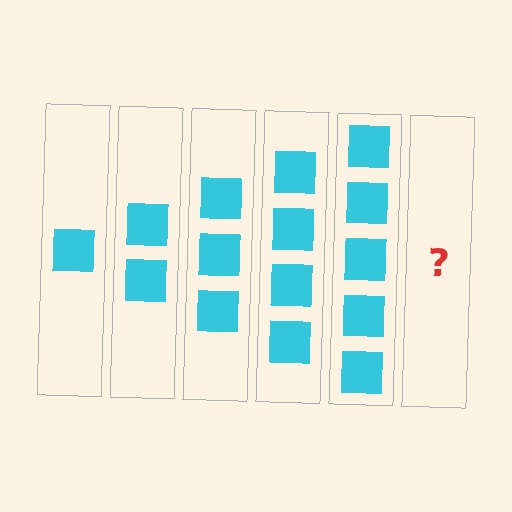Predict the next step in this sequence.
The next step is 6 squares.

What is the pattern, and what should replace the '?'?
The pattern is that each step adds one more square. The '?' should be 6 squares.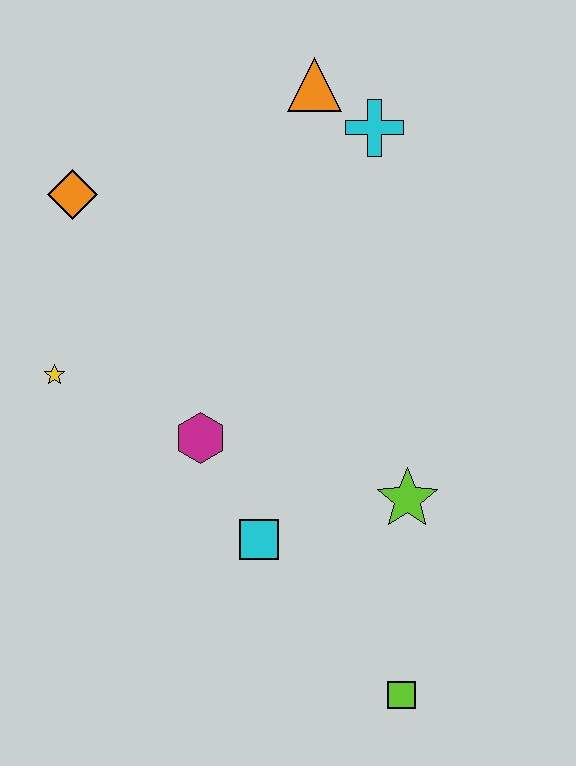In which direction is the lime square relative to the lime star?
The lime square is below the lime star.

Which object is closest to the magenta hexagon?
The cyan square is closest to the magenta hexagon.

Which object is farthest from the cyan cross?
The lime square is farthest from the cyan cross.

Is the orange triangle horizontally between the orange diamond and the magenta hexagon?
No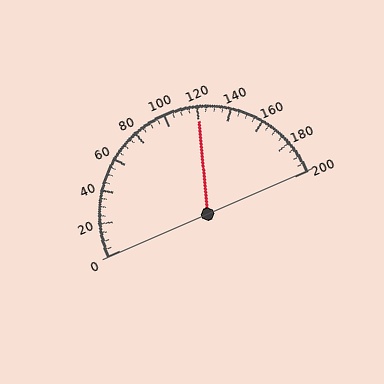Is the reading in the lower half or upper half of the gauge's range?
The reading is in the upper half of the range (0 to 200).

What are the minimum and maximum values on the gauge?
The gauge ranges from 0 to 200.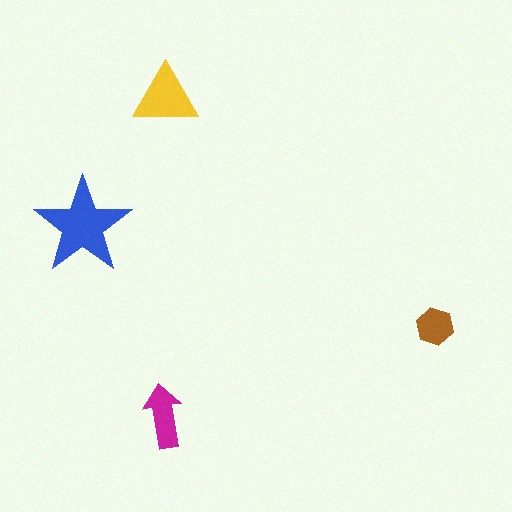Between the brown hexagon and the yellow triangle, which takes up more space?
The yellow triangle.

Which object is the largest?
The blue star.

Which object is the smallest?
The brown hexagon.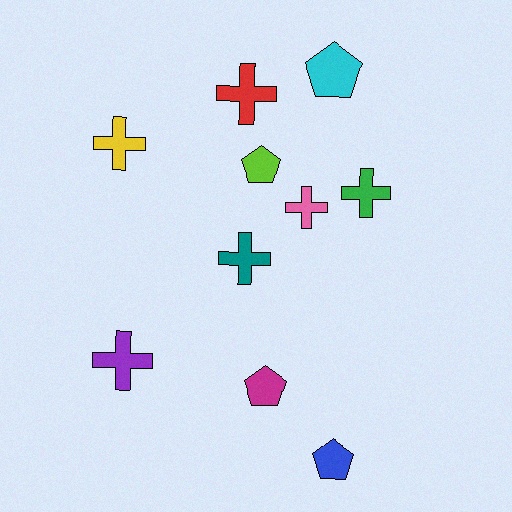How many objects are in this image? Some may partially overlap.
There are 10 objects.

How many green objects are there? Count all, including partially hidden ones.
There is 1 green object.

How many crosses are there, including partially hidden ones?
There are 6 crosses.